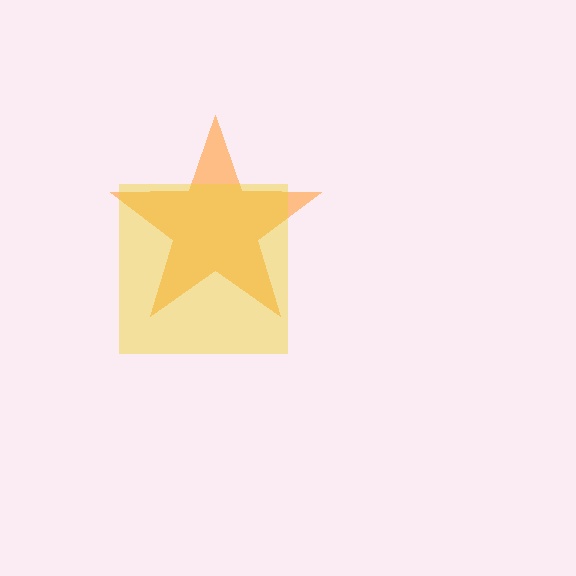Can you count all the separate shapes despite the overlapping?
Yes, there are 2 separate shapes.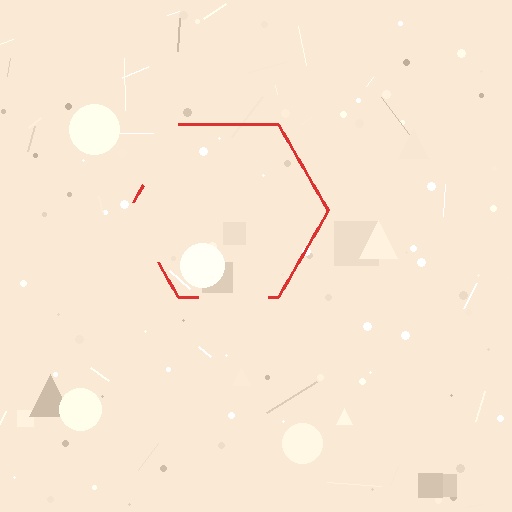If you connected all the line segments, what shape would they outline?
They would outline a hexagon.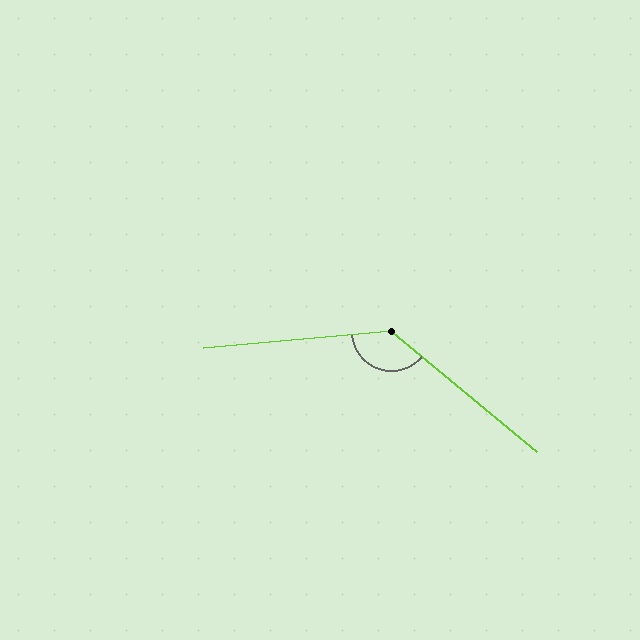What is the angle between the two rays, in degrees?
Approximately 135 degrees.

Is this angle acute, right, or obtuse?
It is obtuse.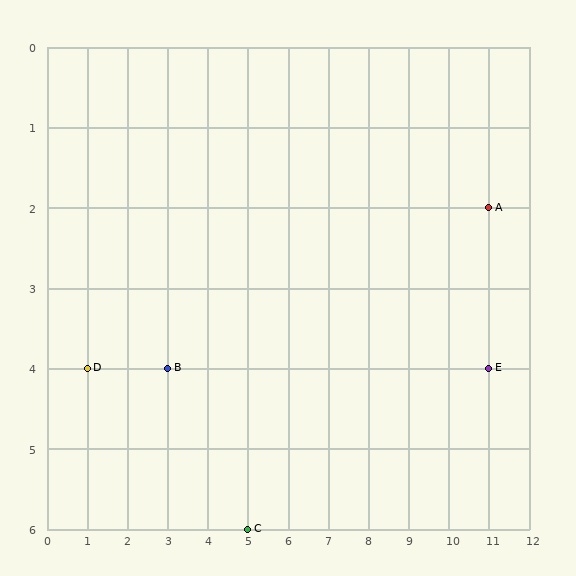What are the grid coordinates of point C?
Point C is at grid coordinates (5, 6).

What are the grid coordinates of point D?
Point D is at grid coordinates (1, 4).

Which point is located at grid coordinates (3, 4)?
Point B is at (3, 4).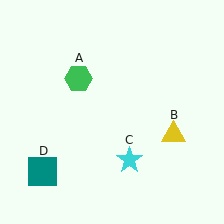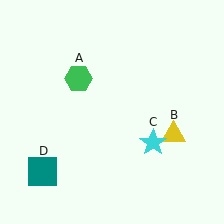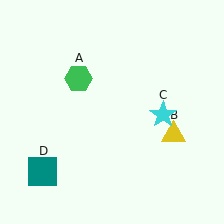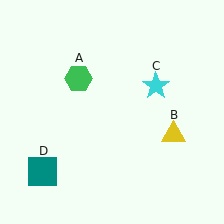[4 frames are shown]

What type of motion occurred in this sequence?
The cyan star (object C) rotated counterclockwise around the center of the scene.